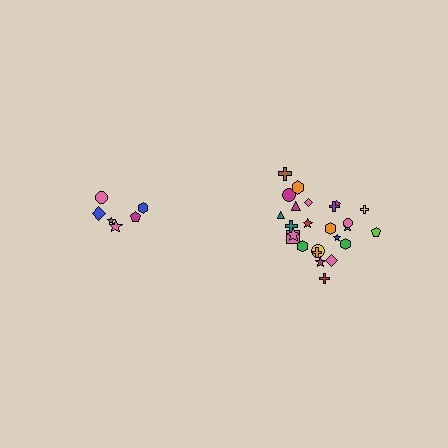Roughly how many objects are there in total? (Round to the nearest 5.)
Roughly 30 objects in total.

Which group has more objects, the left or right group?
The right group.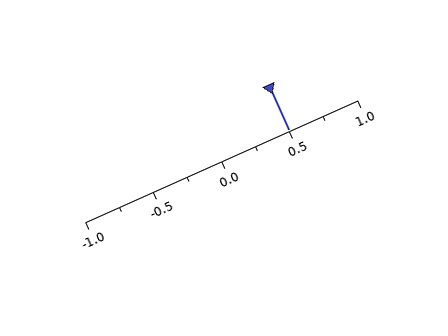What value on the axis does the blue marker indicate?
The marker indicates approximately 0.5.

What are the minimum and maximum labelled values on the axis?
The axis runs from -1.0 to 1.0.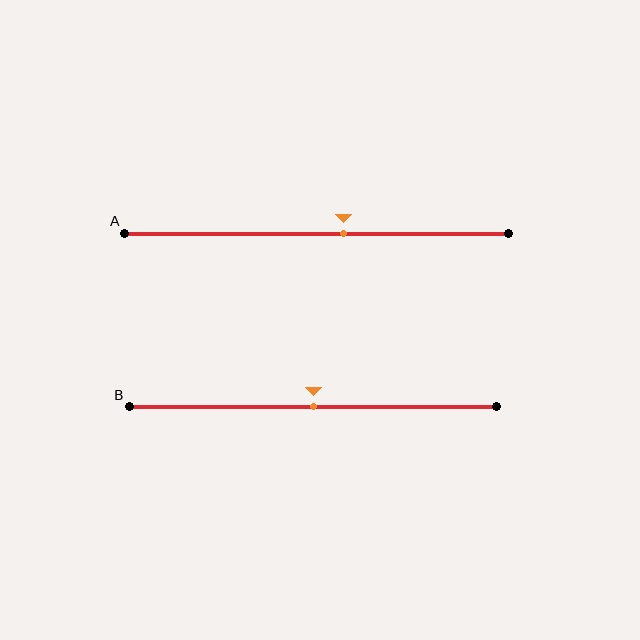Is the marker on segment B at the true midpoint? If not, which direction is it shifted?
Yes, the marker on segment B is at the true midpoint.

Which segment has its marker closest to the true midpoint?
Segment B has its marker closest to the true midpoint.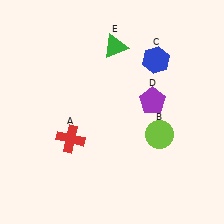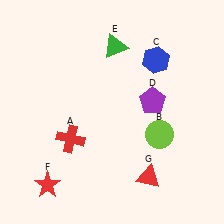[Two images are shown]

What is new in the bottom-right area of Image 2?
A red triangle (G) was added in the bottom-right area of Image 2.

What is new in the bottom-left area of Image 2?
A red star (F) was added in the bottom-left area of Image 2.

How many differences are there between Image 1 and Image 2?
There are 2 differences between the two images.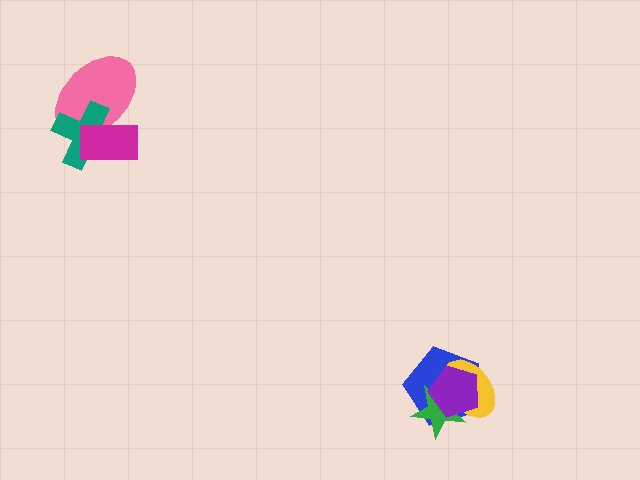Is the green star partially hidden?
Yes, it is partially covered by another shape.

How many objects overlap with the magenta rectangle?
2 objects overlap with the magenta rectangle.